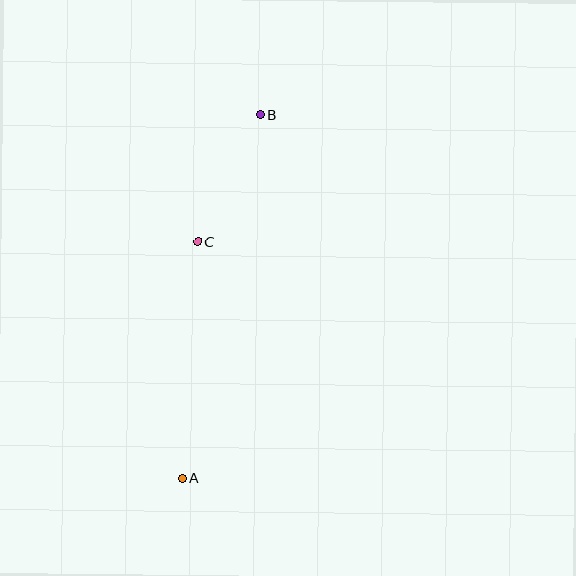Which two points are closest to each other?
Points B and C are closest to each other.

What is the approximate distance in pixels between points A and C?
The distance between A and C is approximately 237 pixels.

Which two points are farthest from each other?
Points A and B are farthest from each other.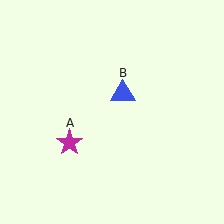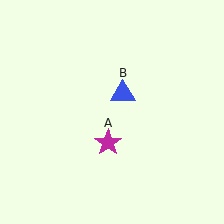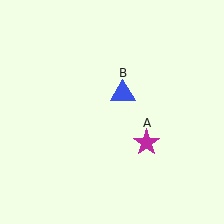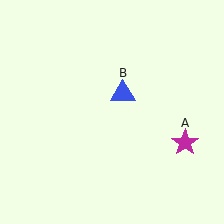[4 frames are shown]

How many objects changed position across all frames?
1 object changed position: magenta star (object A).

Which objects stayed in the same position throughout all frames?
Blue triangle (object B) remained stationary.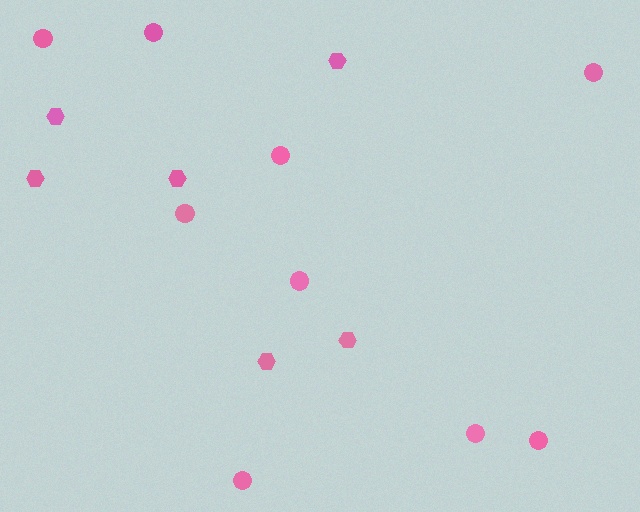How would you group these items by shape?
There are 2 groups: one group of hexagons (6) and one group of circles (9).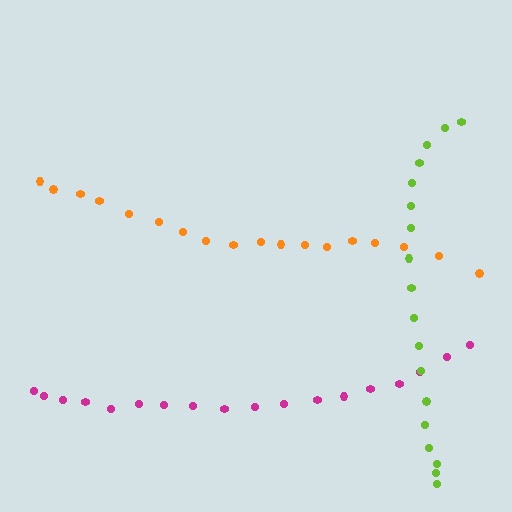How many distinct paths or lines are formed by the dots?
There are 3 distinct paths.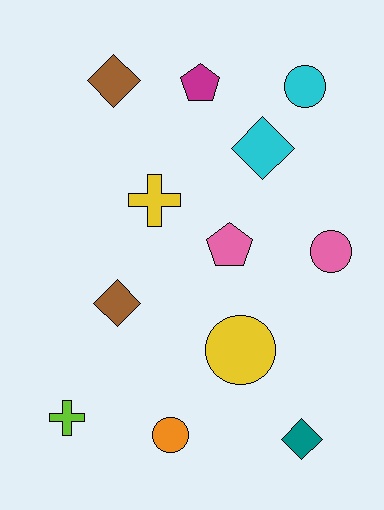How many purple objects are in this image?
There are no purple objects.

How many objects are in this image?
There are 12 objects.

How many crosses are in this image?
There are 2 crosses.